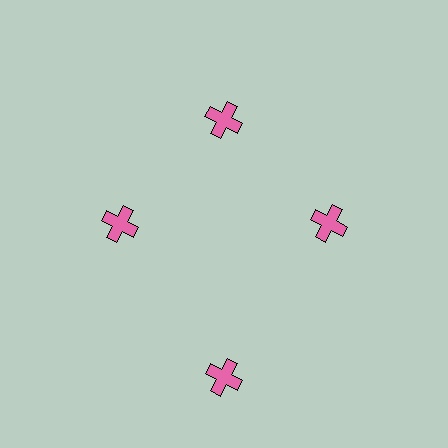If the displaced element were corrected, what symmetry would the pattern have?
It would have 4-fold rotational symmetry — the pattern would map onto itself every 90 degrees.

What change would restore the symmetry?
The symmetry would be restored by moving it inward, back onto the ring so that all 4 crosses sit at equal angles and equal distance from the center.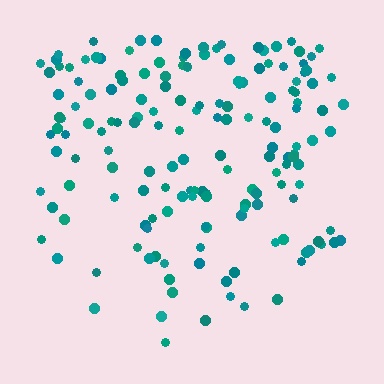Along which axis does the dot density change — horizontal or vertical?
Vertical.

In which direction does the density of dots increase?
From bottom to top, with the top side densest.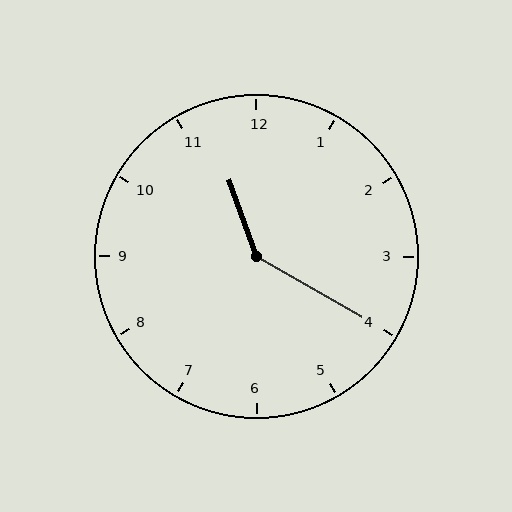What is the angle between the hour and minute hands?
Approximately 140 degrees.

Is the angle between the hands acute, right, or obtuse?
It is obtuse.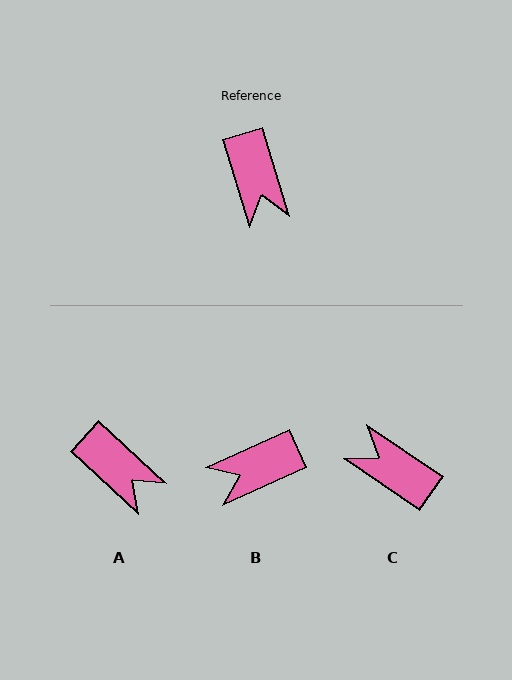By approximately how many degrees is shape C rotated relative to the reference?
Approximately 141 degrees clockwise.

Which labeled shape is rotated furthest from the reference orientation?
C, about 141 degrees away.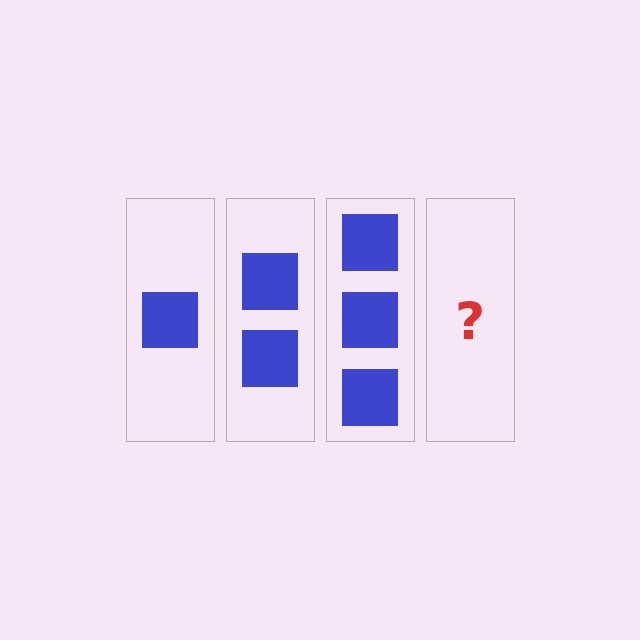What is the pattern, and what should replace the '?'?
The pattern is that each step adds one more square. The '?' should be 4 squares.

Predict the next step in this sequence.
The next step is 4 squares.